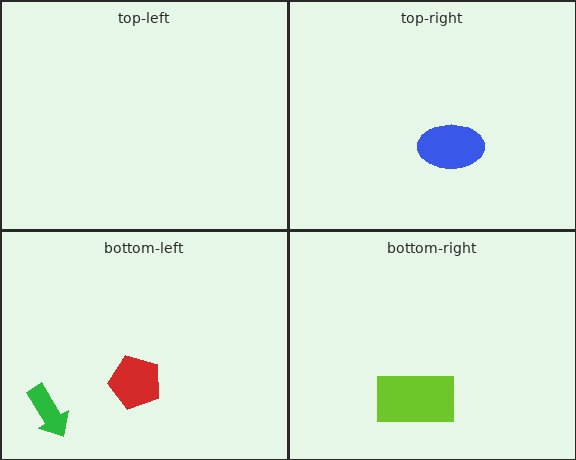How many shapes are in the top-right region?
1.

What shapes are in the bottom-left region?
The green arrow, the red pentagon.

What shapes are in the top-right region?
The blue ellipse.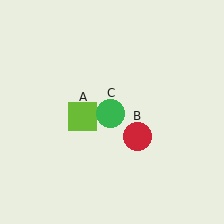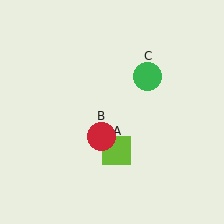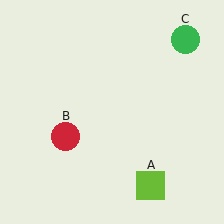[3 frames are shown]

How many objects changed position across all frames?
3 objects changed position: lime square (object A), red circle (object B), green circle (object C).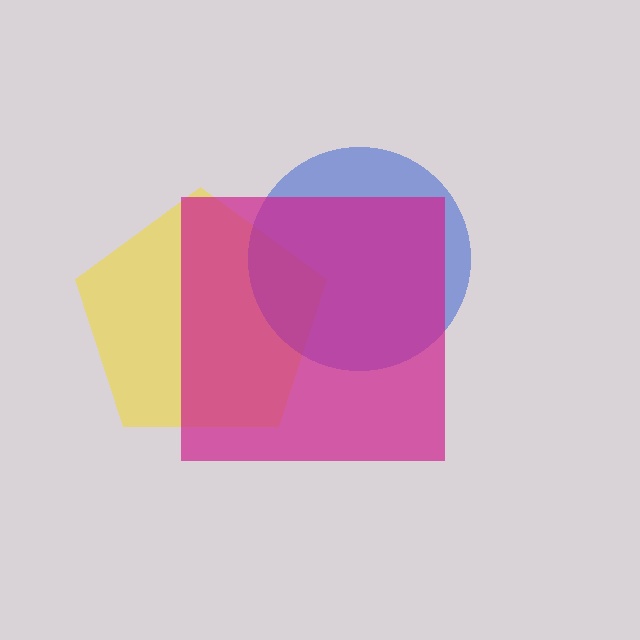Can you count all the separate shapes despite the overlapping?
Yes, there are 3 separate shapes.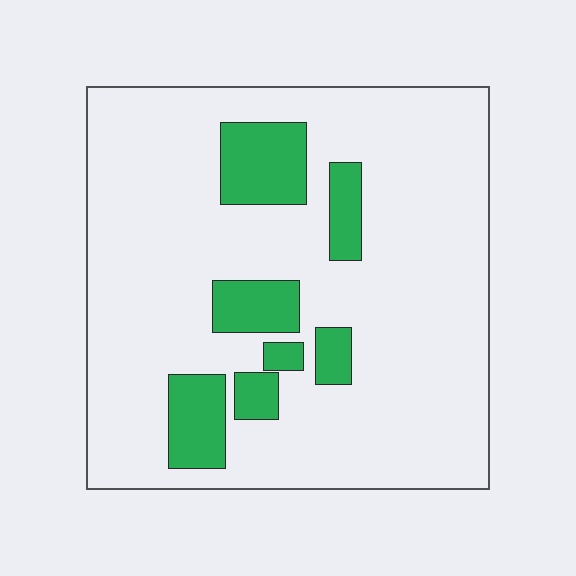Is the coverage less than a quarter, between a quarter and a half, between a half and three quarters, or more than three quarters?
Less than a quarter.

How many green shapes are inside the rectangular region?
7.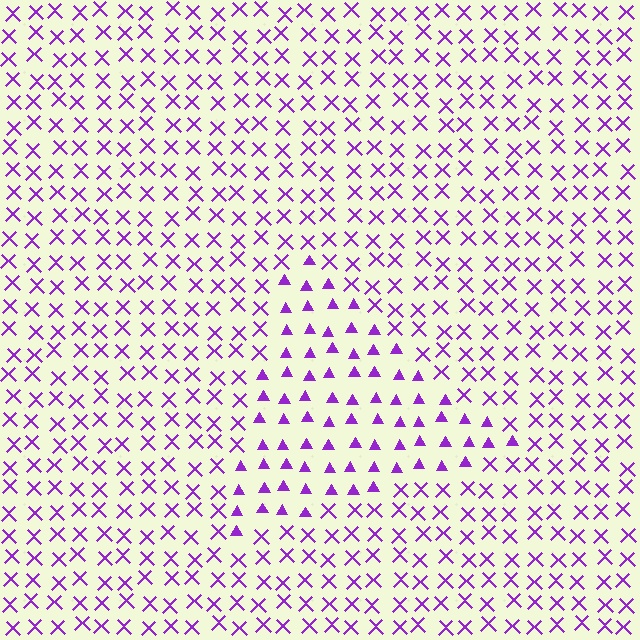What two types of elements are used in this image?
The image uses triangles inside the triangle region and X marks outside it.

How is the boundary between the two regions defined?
The boundary is defined by a change in element shape: triangles inside vs. X marks outside. All elements share the same color and spacing.